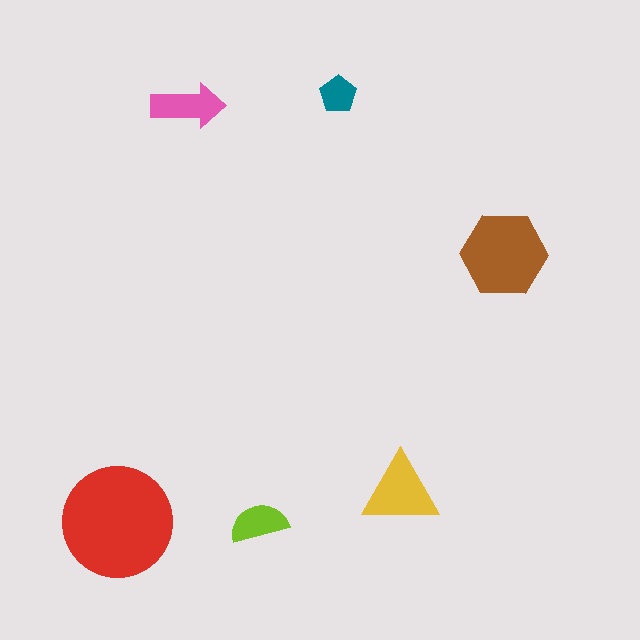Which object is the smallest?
The teal pentagon.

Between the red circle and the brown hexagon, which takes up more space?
The red circle.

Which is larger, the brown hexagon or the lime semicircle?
The brown hexagon.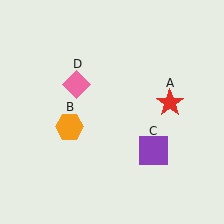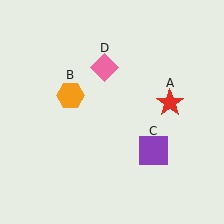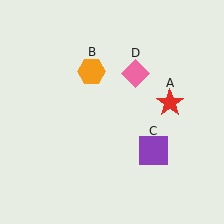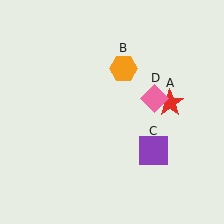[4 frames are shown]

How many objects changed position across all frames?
2 objects changed position: orange hexagon (object B), pink diamond (object D).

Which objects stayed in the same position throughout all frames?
Red star (object A) and purple square (object C) remained stationary.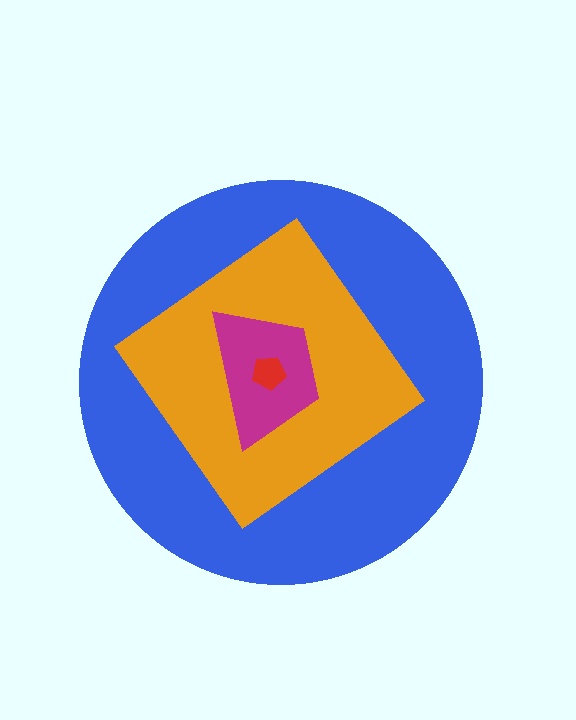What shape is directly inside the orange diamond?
The magenta trapezoid.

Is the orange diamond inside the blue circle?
Yes.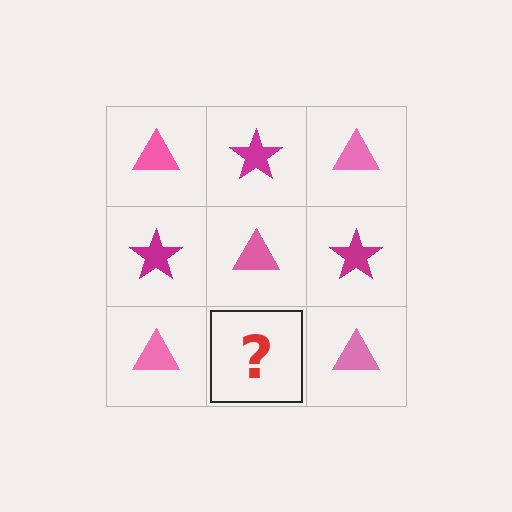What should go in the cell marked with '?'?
The missing cell should contain a magenta star.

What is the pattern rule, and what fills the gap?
The rule is that it alternates pink triangle and magenta star in a checkerboard pattern. The gap should be filled with a magenta star.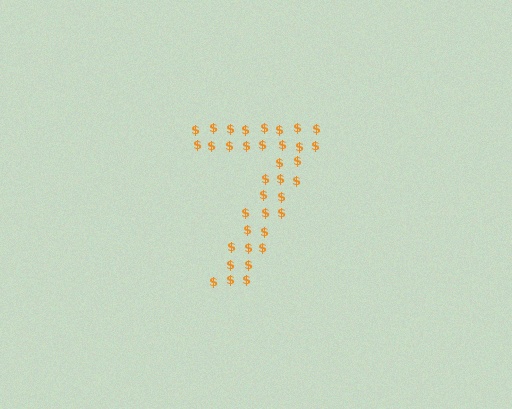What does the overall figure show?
The overall figure shows the digit 7.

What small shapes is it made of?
It is made of small dollar signs.